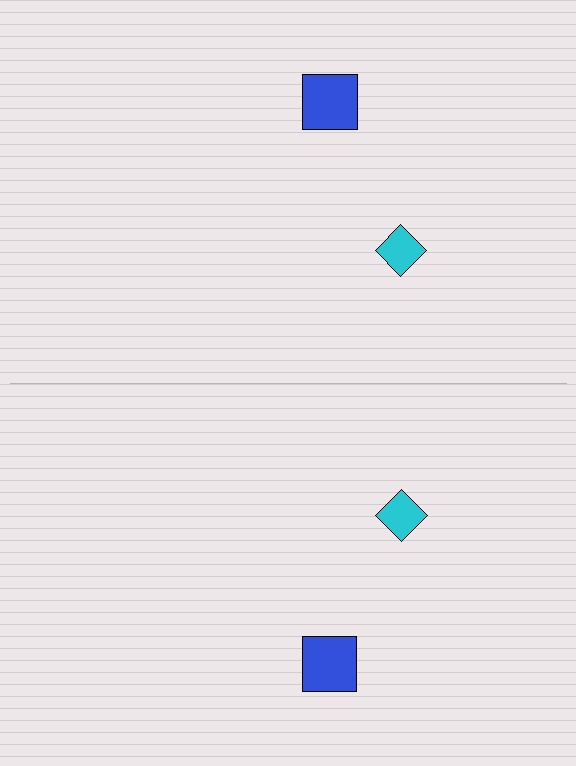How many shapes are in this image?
There are 4 shapes in this image.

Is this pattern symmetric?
Yes, this pattern has bilateral (reflection) symmetry.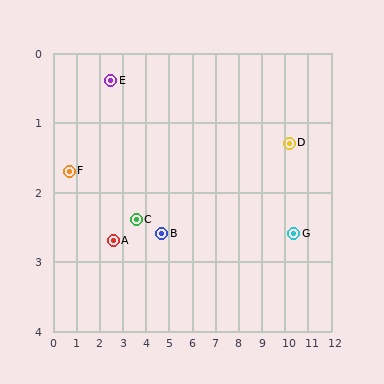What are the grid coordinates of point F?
Point F is at approximately (0.7, 1.7).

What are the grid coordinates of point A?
Point A is at approximately (2.6, 2.7).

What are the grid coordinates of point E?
Point E is at approximately (2.5, 0.4).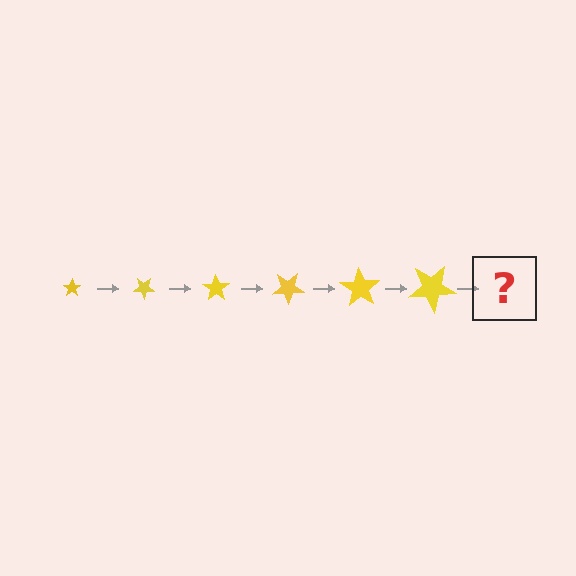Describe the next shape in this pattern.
It should be a star, larger than the previous one and rotated 210 degrees from the start.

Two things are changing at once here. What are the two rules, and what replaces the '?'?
The two rules are that the star grows larger each step and it rotates 35 degrees each step. The '?' should be a star, larger than the previous one and rotated 210 degrees from the start.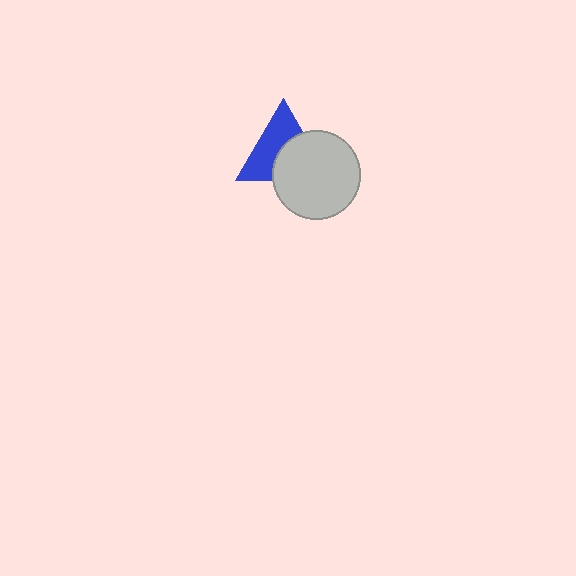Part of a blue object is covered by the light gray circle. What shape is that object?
It is a triangle.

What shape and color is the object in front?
The object in front is a light gray circle.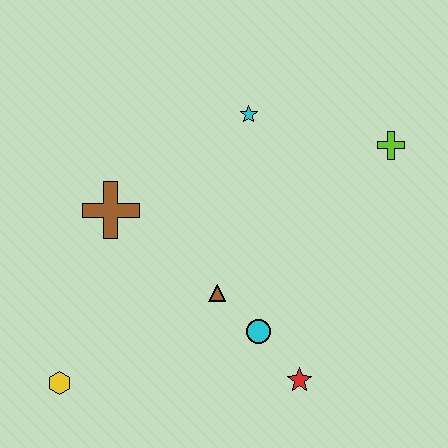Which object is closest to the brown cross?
The brown triangle is closest to the brown cross.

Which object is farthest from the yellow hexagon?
The lime cross is farthest from the yellow hexagon.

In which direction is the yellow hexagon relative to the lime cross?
The yellow hexagon is to the left of the lime cross.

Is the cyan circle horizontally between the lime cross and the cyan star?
Yes